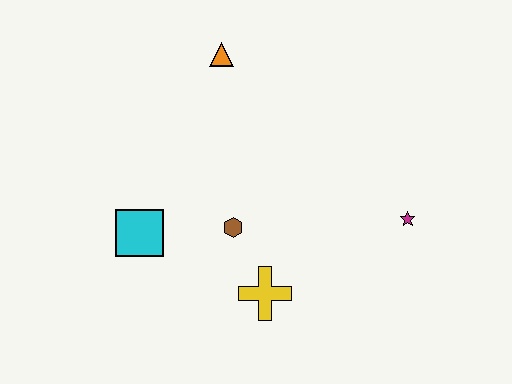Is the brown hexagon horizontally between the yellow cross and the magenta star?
No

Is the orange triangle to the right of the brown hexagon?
No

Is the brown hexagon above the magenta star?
No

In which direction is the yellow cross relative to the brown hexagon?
The yellow cross is below the brown hexagon.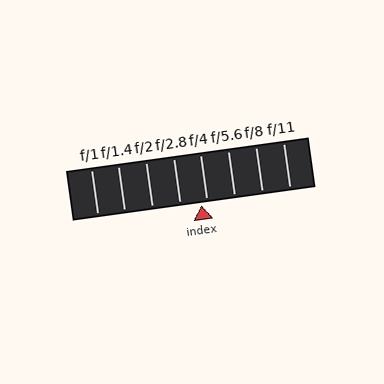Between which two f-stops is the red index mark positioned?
The index mark is between f/2.8 and f/4.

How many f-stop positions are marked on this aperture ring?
There are 8 f-stop positions marked.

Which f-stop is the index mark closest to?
The index mark is closest to f/4.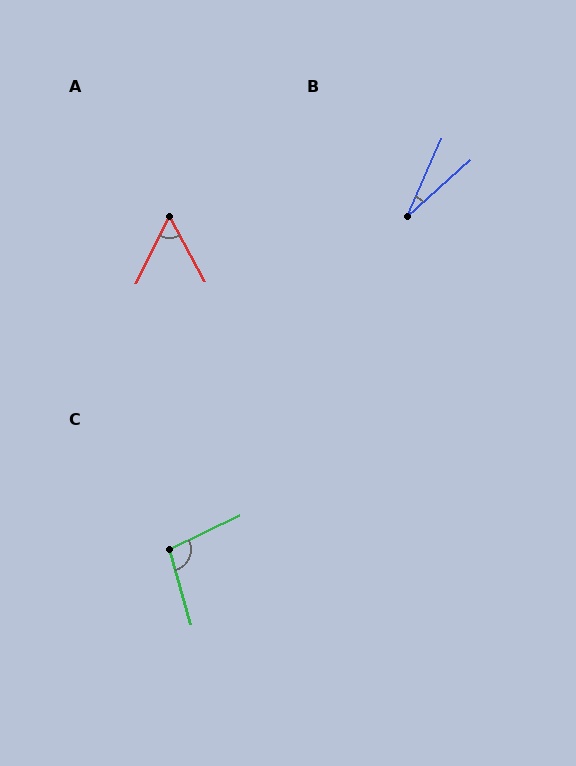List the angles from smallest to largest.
B (24°), A (55°), C (100°).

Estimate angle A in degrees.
Approximately 55 degrees.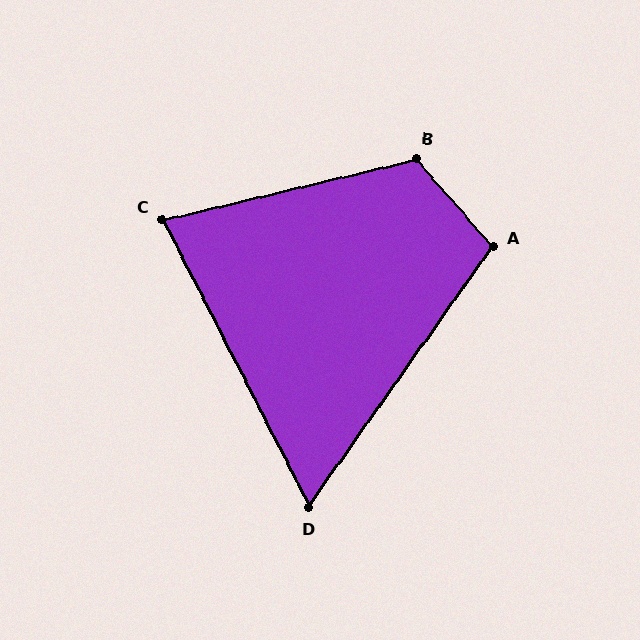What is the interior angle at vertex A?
Approximately 104 degrees (obtuse).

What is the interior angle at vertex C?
Approximately 76 degrees (acute).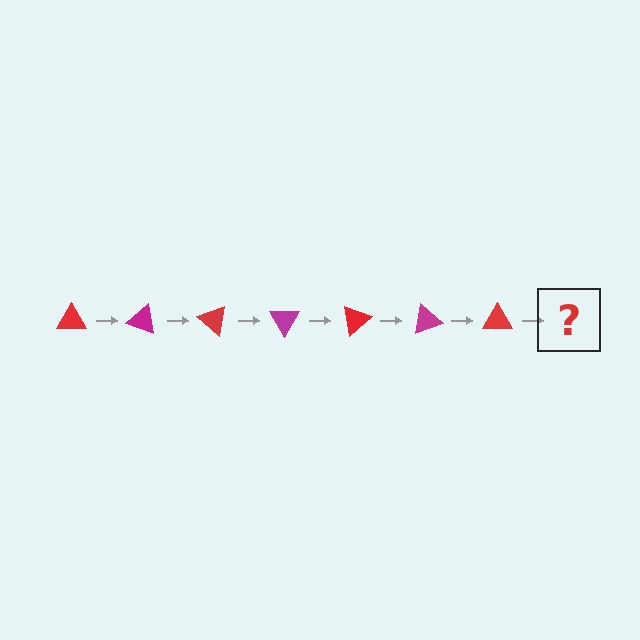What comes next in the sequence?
The next element should be a magenta triangle, rotated 140 degrees from the start.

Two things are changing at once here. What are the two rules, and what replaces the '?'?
The two rules are that it rotates 20 degrees each step and the color cycles through red and magenta. The '?' should be a magenta triangle, rotated 140 degrees from the start.